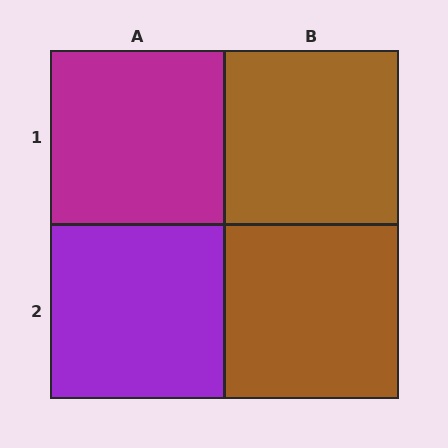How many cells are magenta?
1 cell is magenta.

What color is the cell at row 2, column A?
Purple.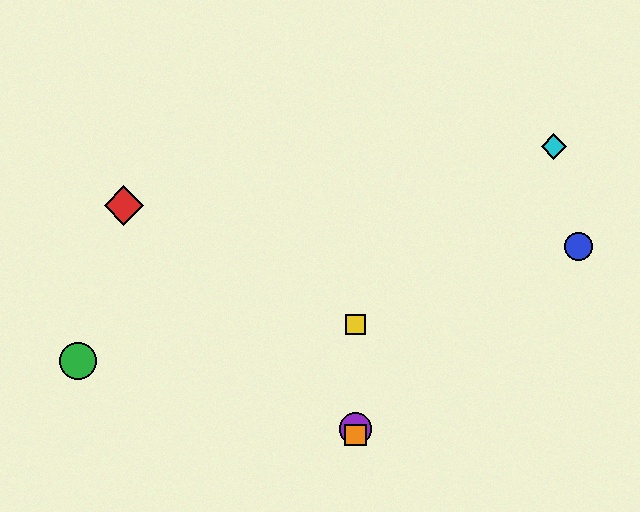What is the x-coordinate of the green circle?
The green circle is at x≈78.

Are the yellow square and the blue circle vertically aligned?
No, the yellow square is at x≈355 and the blue circle is at x≈578.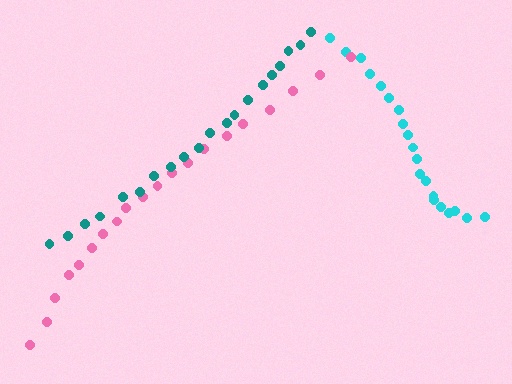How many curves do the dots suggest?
There are 3 distinct paths.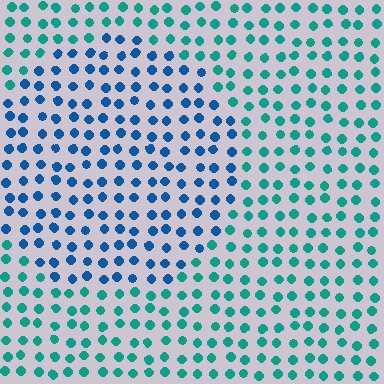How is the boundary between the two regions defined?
The boundary is defined purely by a slight shift in hue (about 40 degrees). Spacing, size, and orientation are identical on both sides.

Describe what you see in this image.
The image is filled with small teal elements in a uniform arrangement. A circle-shaped region is visible where the elements are tinted to a slightly different hue, forming a subtle color boundary.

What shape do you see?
I see a circle.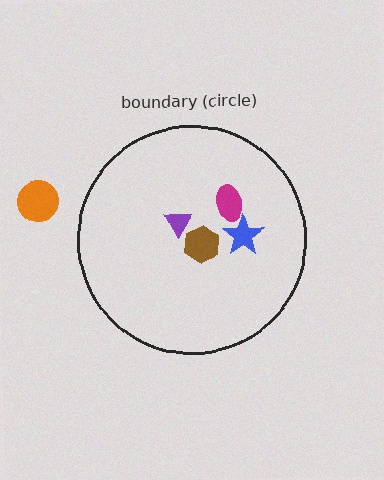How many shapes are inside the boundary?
4 inside, 1 outside.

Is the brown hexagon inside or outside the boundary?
Inside.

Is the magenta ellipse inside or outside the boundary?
Inside.